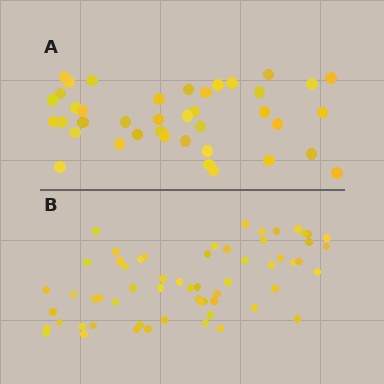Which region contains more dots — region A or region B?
Region B (the bottom region) has more dots.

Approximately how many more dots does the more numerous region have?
Region B has approximately 20 more dots than region A.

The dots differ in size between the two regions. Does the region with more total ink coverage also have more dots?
No. Region A has more total ink coverage because its dots are larger, but region B actually contains more individual dots. Total area can be misleading — the number of items is what matters here.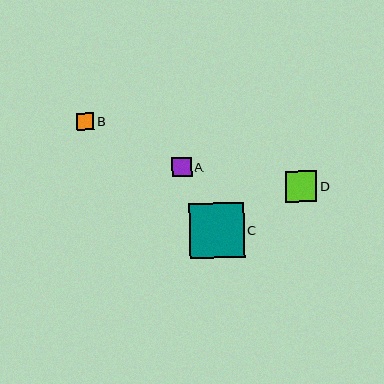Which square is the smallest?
Square B is the smallest with a size of approximately 17 pixels.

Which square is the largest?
Square C is the largest with a size of approximately 55 pixels.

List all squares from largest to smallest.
From largest to smallest: C, D, A, B.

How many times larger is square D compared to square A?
Square D is approximately 1.6 times the size of square A.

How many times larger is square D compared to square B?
Square D is approximately 1.8 times the size of square B.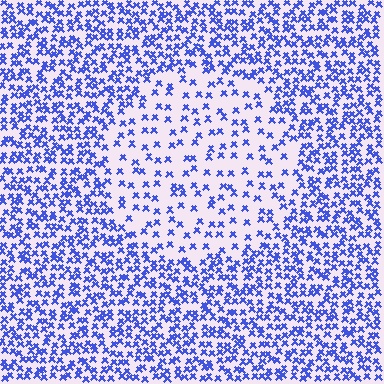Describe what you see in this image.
The image contains small blue elements arranged at two different densities. A circle-shaped region is visible where the elements are less densely packed than the surrounding area.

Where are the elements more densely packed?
The elements are more densely packed outside the circle boundary.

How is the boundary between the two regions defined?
The boundary is defined by a change in element density (approximately 2.3x ratio). All elements are the same color, size, and shape.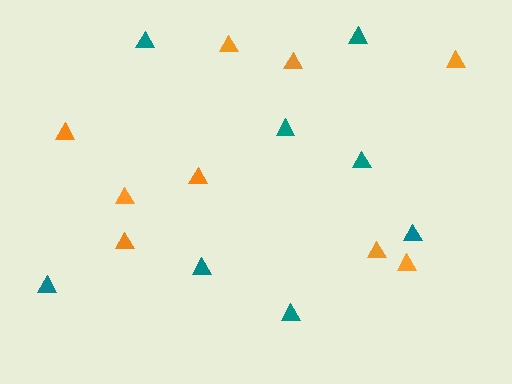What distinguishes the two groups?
There are 2 groups: one group of teal triangles (8) and one group of orange triangles (9).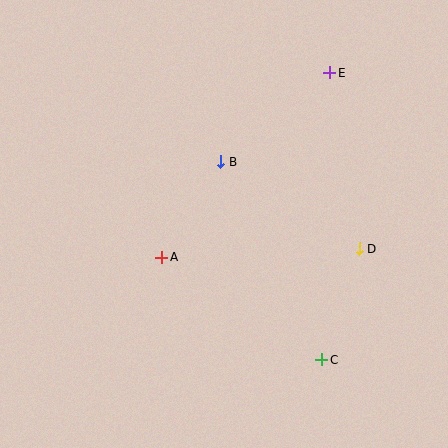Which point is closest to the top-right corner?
Point E is closest to the top-right corner.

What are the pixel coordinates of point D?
Point D is at (359, 249).